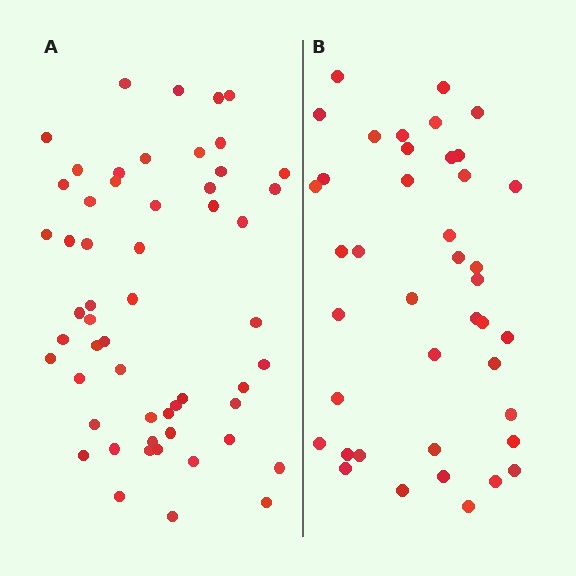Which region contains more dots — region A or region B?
Region A (the left region) has more dots.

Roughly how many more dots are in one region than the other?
Region A has approximately 15 more dots than region B.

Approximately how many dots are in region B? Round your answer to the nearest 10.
About 40 dots. (The exact count is 41, which rounds to 40.)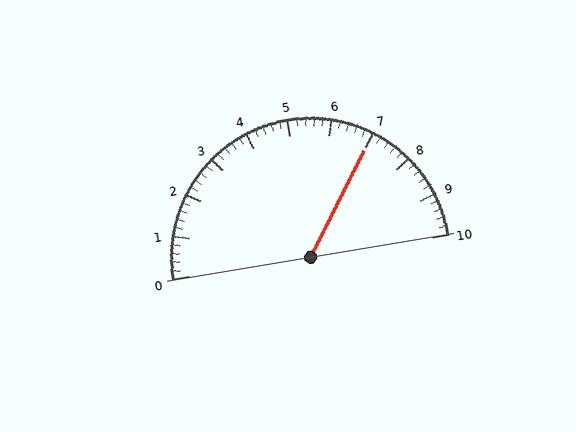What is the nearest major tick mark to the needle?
The nearest major tick mark is 7.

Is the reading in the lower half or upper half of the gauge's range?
The reading is in the upper half of the range (0 to 10).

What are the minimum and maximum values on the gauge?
The gauge ranges from 0 to 10.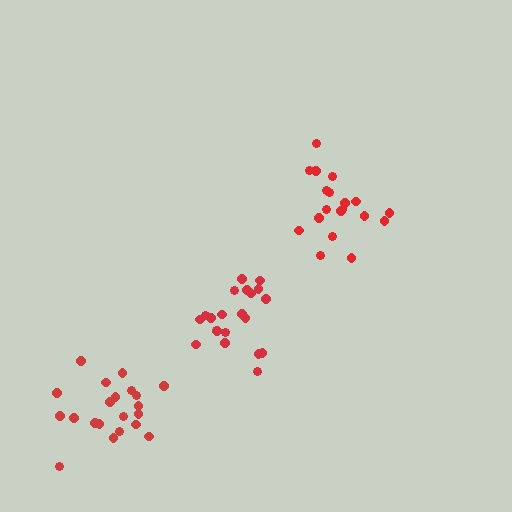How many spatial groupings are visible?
There are 3 spatial groupings.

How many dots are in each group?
Group 1: 19 dots, Group 2: 21 dots, Group 3: 21 dots (61 total).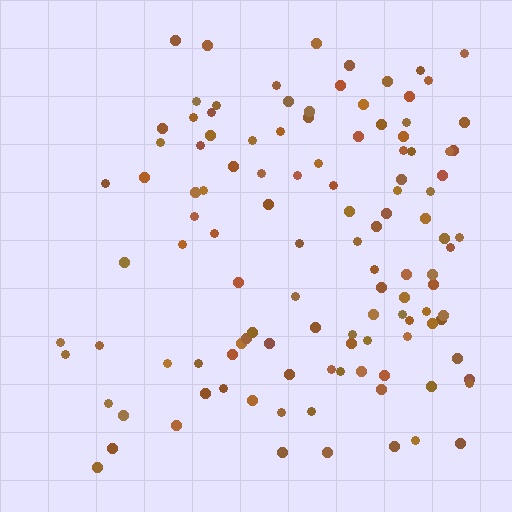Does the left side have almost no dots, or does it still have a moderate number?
Still a moderate number, just noticeably fewer than the right.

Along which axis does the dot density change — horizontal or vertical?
Horizontal.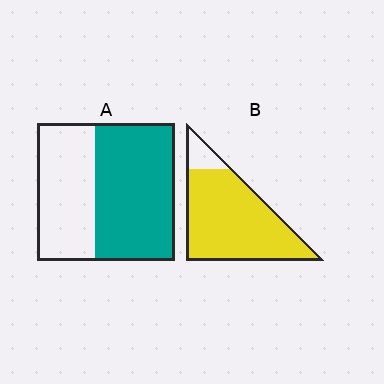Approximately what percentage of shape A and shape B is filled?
A is approximately 60% and B is approximately 90%.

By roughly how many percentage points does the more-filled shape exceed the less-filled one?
By roughly 30 percentage points (B over A).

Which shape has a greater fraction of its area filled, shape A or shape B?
Shape B.